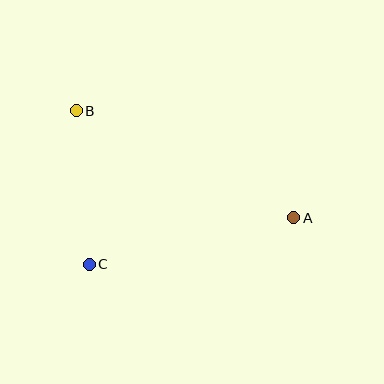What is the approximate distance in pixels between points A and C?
The distance between A and C is approximately 210 pixels.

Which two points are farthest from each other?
Points A and B are farthest from each other.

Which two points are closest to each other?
Points B and C are closest to each other.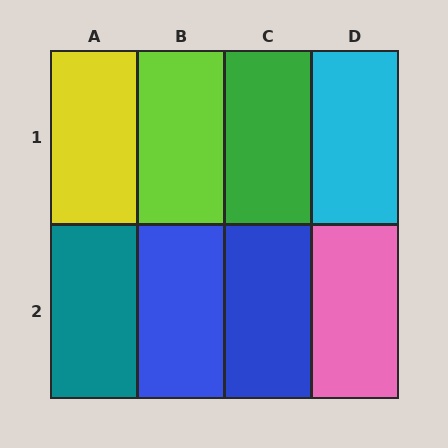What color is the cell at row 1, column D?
Cyan.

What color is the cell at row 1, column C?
Green.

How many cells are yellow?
1 cell is yellow.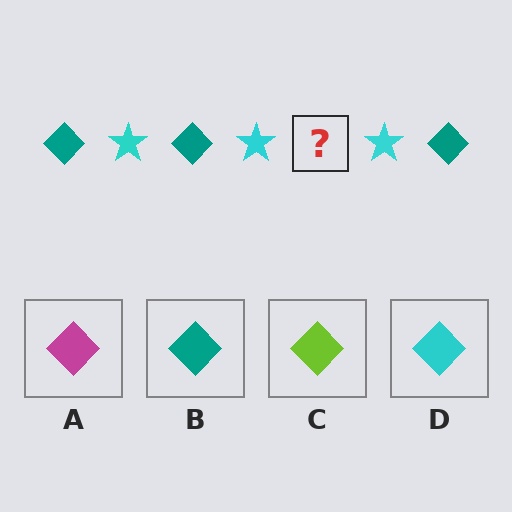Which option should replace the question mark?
Option B.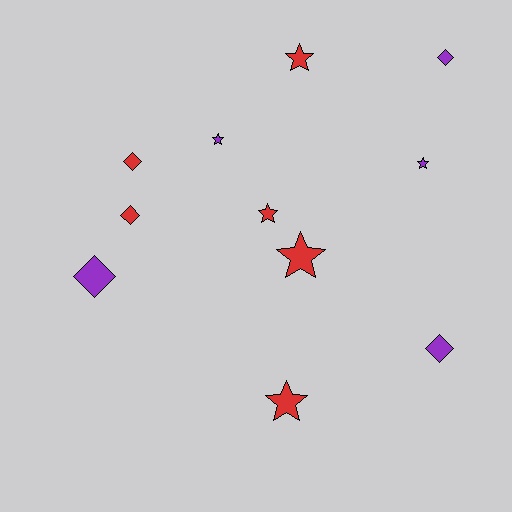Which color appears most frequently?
Red, with 6 objects.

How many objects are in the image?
There are 11 objects.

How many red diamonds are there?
There are 2 red diamonds.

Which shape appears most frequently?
Star, with 6 objects.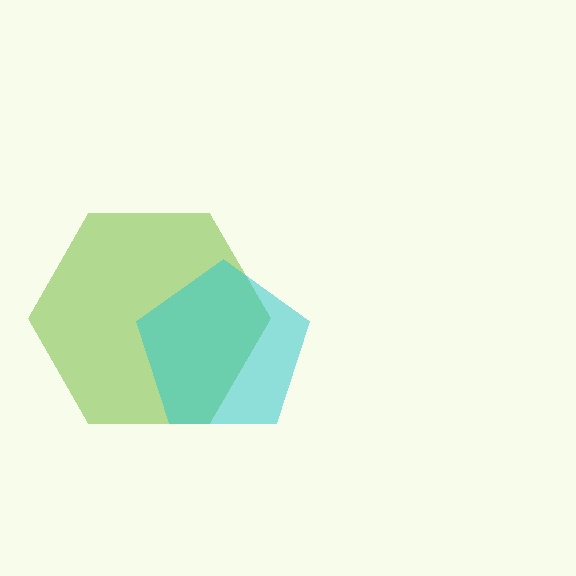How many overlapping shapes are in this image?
There are 2 overlapping shapes in the image.